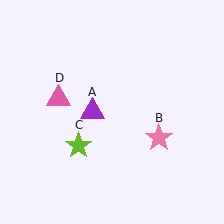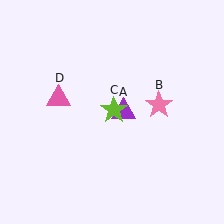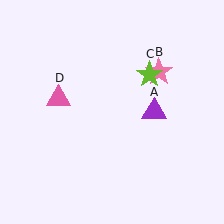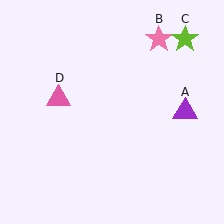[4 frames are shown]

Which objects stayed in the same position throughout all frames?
Pink triangle (object D) remained stationary.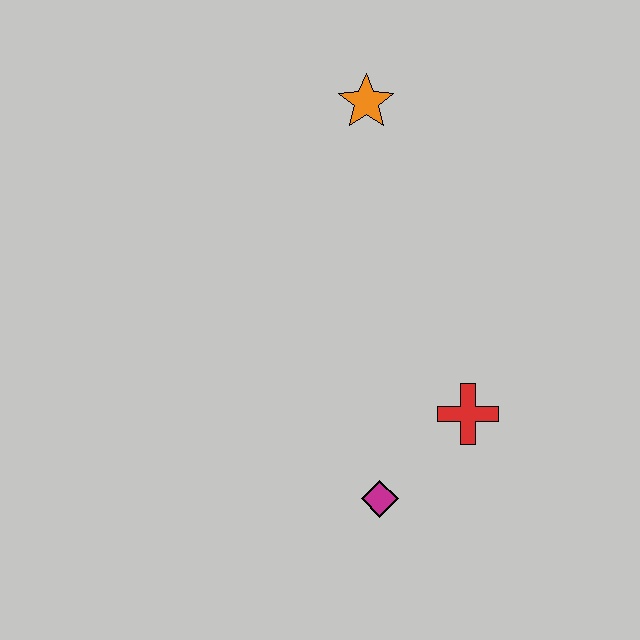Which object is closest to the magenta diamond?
The red cross is closest to the magenta diamond.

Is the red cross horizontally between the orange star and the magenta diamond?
No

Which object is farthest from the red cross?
The orange star is farthest from the red cross.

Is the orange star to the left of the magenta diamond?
Yes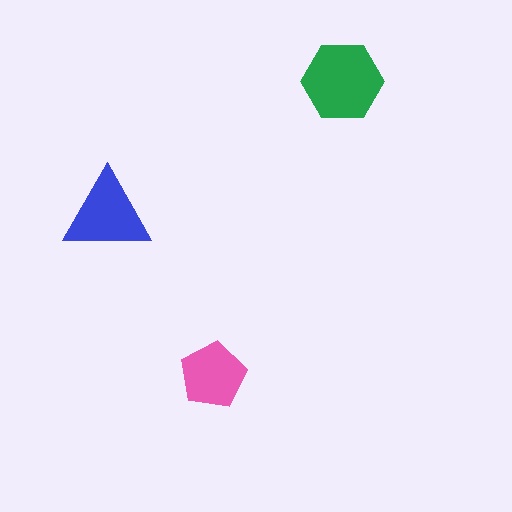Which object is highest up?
The green hexagon is topmost.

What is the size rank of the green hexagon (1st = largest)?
1st.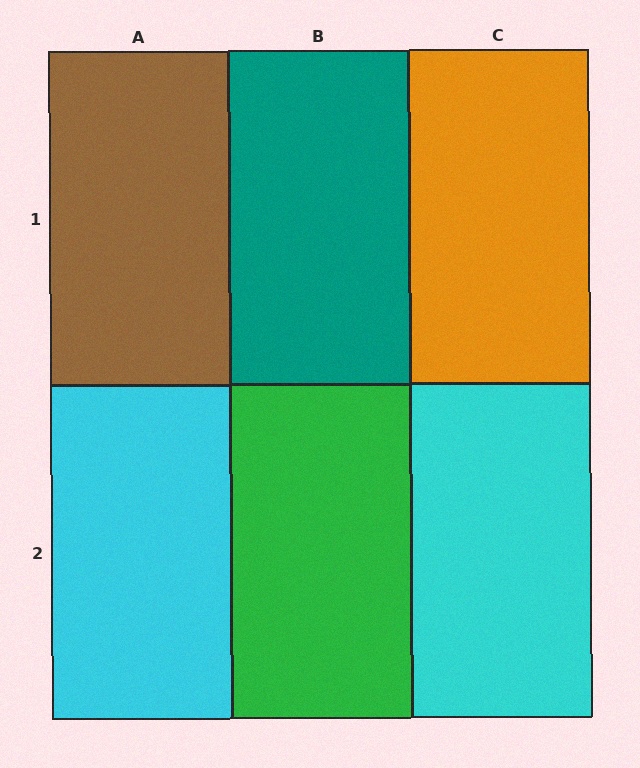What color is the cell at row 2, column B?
Green.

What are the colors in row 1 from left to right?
Brown, teal, orange.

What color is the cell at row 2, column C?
Cyan.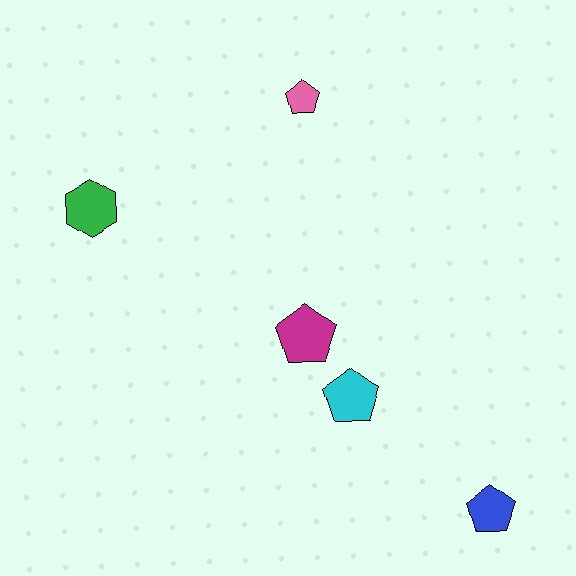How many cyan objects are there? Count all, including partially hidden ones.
There is 1 cyan object.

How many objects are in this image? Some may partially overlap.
There are 5 objects.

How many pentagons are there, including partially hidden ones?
There are 4 pentagons.